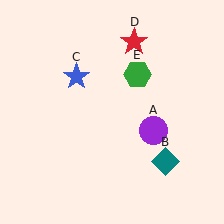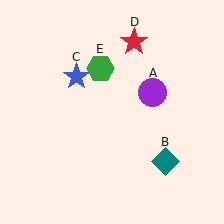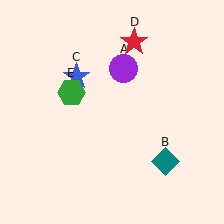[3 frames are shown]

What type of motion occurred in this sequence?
The purple circle (object A), green hexagon (object E) rotated counterclockwise around the center of the scene.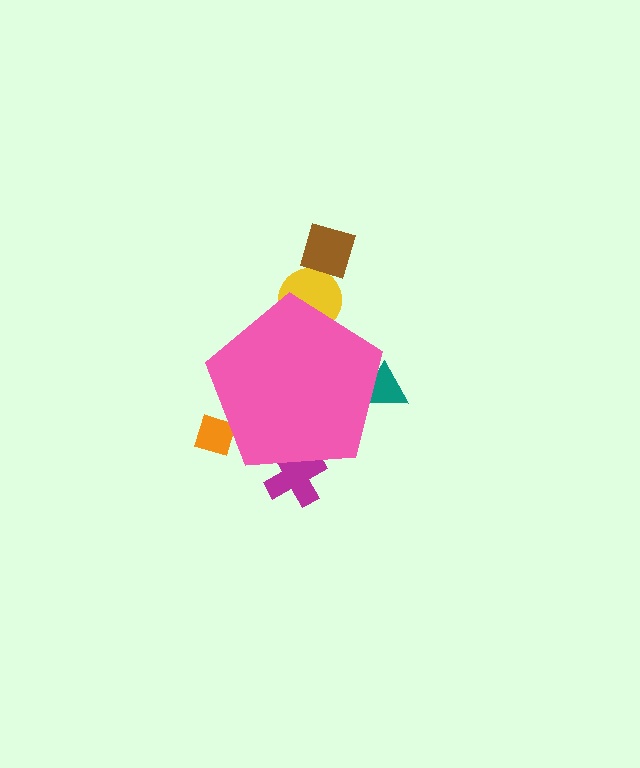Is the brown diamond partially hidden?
No, the brown diamond is fully visible.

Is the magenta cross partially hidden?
Yes, the magenta cross is partially hidden behind the pink pentagon.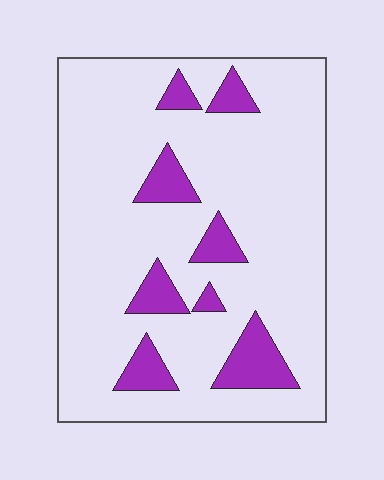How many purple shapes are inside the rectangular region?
8.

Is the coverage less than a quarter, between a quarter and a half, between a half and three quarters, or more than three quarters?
Less than a quarter.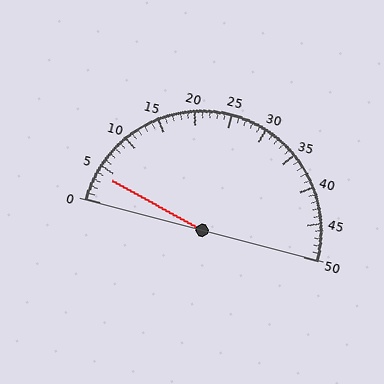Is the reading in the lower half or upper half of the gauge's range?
The reading is in the lower half of the range (0 to 50).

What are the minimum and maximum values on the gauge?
The gauge ranges from 0 to 50.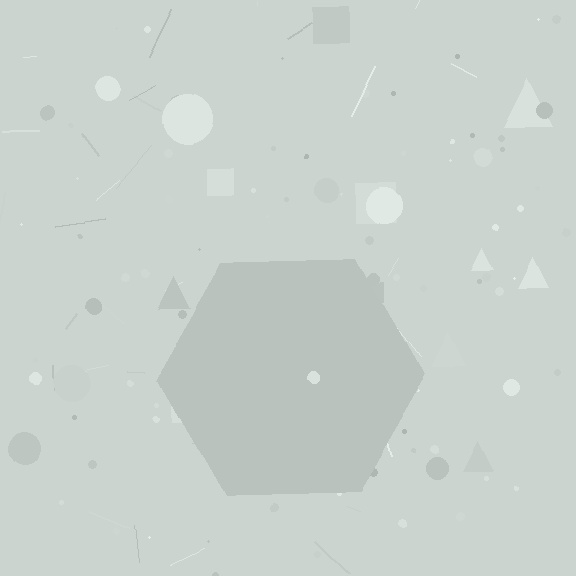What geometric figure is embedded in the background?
A hexagon is embedded in the background.